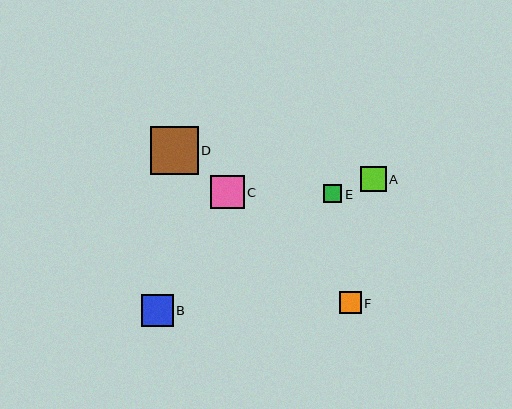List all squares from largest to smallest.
From largest to smallest: D, C, B, A, F, E.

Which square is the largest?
Square D is the largest with a size of approximately 48 pixels.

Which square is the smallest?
Square E is the smallest with a size of approximately 18 pixels.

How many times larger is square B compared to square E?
Square B is approximately 1.7 times the size of square E.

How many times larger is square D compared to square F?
Square D is approximately 2.2 times the size of square F.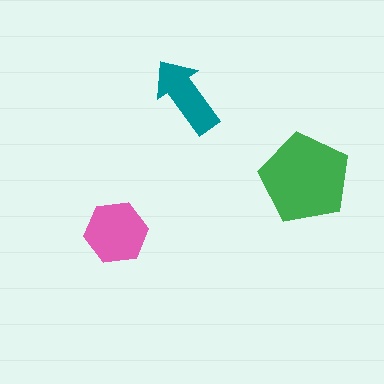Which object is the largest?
The green pentagon.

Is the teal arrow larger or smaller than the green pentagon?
Smaller.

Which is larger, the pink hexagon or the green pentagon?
The green pentagon.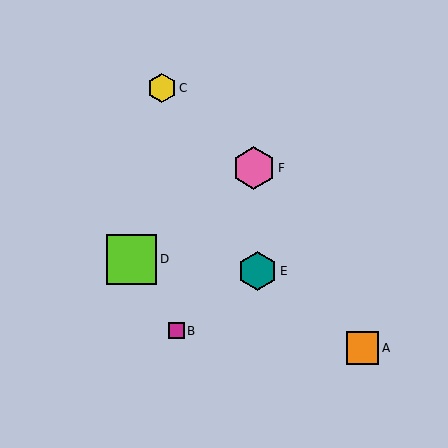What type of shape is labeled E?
Shape E is a teal hexagon.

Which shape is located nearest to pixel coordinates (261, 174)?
The pink hexagon (labeled F) at (254, 168) is nearest to that location.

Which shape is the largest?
The lime square (labeled D) is the largest.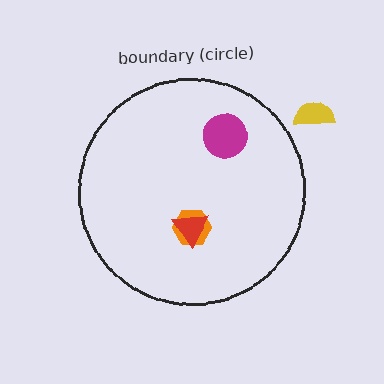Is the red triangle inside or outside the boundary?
Inside.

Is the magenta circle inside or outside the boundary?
Inside.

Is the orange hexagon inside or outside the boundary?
Inside.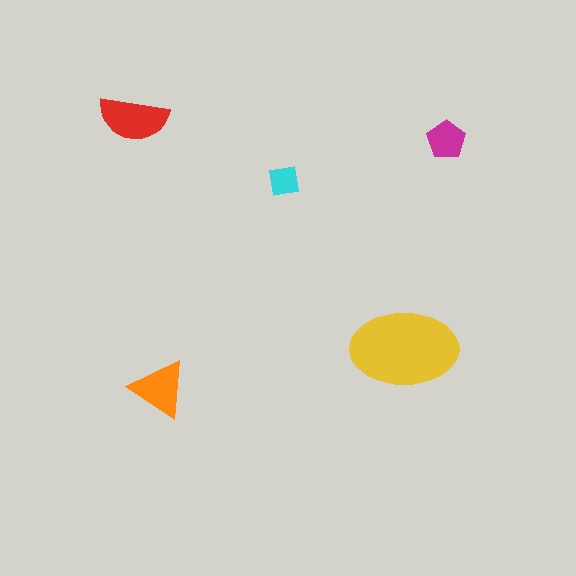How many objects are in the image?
There are 5 objects in the image.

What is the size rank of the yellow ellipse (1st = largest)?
1st.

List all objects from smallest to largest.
The cyan square, the magenta pentagon, the orange triangle, the red semicircle, the yellow ellipse.